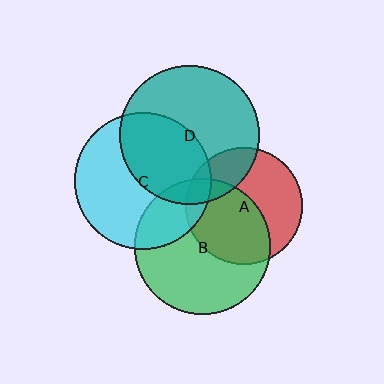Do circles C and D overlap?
Yes.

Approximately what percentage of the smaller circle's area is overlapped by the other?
Approximately 45%.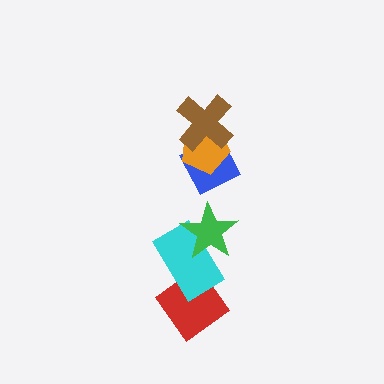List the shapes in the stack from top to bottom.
From top to bottom: the brown cross, the orange pentagon, the blue diamond, the green star, the cyan rectangle, the red diamond.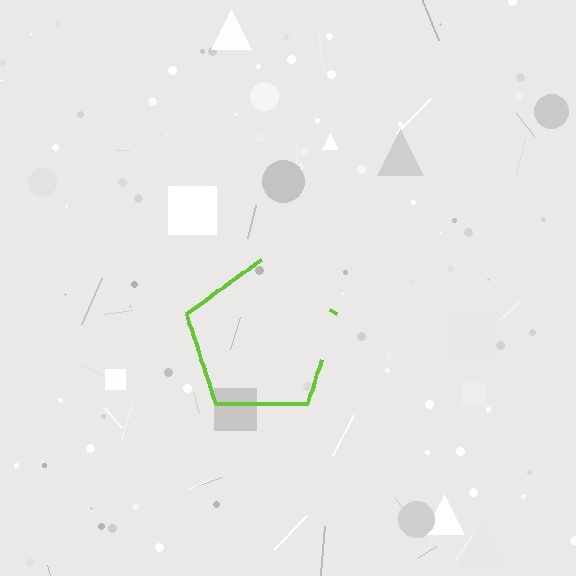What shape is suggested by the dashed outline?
The dashed outline suggests a pentagon.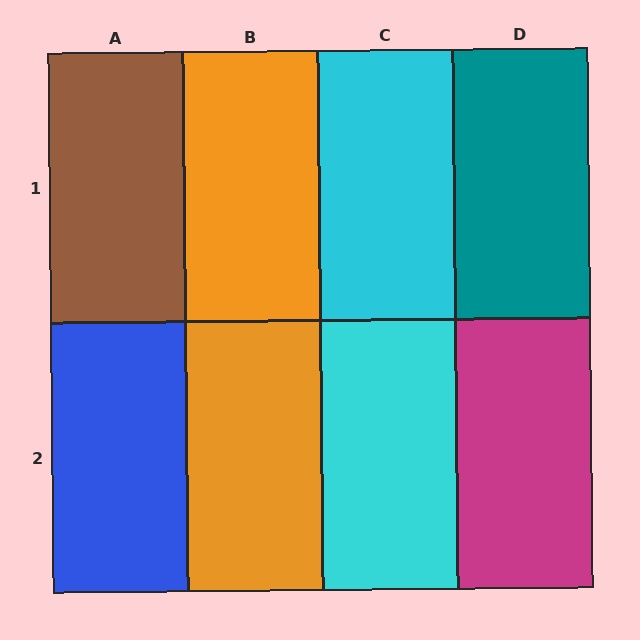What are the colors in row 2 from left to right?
Blue, orange, cyan, magenta.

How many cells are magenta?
1 cell is magenta.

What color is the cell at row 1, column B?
Orange.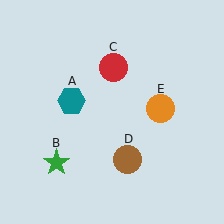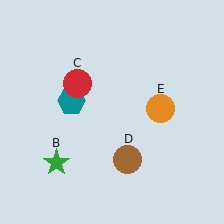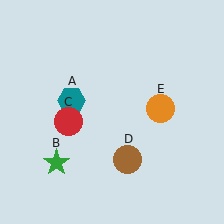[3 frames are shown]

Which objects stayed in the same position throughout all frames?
Teal hexagon (object A) and green star (object B) and brown circle (object D) and orange circle (object E) remained stationary.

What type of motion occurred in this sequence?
The red circle (object C) rotated counterclockwise around the center of the scene.